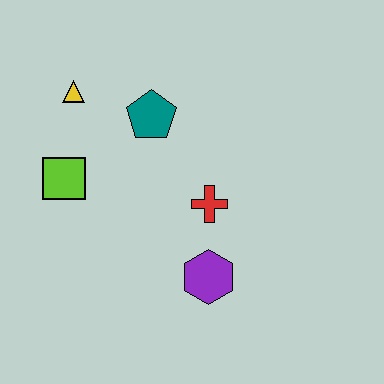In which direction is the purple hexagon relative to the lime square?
The purple hexagon is to the right of the lime square.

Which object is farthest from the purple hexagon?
The yellow triangle is farthest from the purple hexagon.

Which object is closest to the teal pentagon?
The yellow triangle is closest to the teal pentagon.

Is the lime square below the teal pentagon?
Yes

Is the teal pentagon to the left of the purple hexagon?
Yes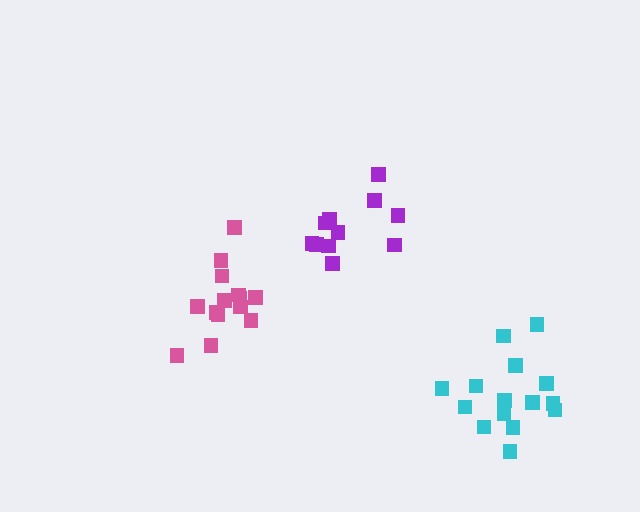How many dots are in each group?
Group 1: 14 dots, Group 2: 11 dots, Group 3: 15 dots (40 total).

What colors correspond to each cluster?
The clusters are colored: pink, purple, cyan.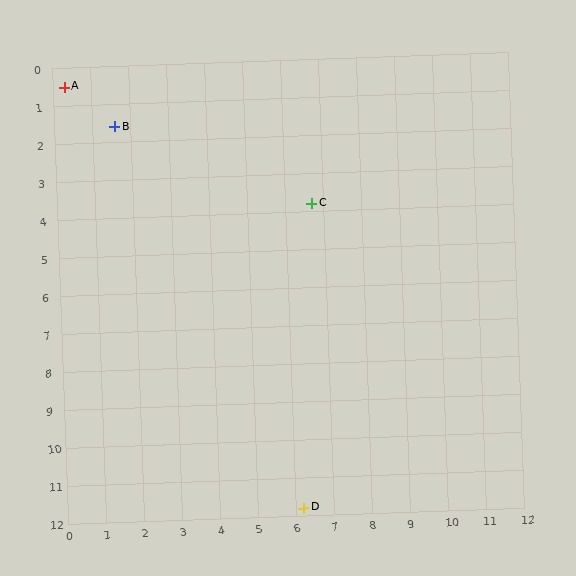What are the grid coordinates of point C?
Point C is at approximately (6.7, 3.8).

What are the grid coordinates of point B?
Point B is at approximately (1.6, 1.6).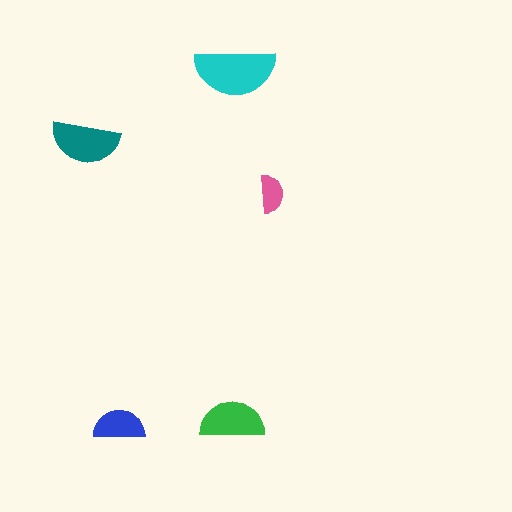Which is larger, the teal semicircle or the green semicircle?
The teal one.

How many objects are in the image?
There are 5 objects in the image.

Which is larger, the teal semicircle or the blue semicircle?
The teal one.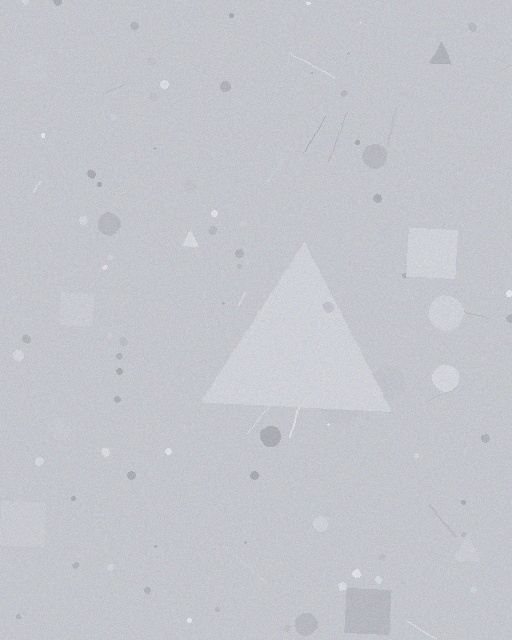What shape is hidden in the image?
A triangle is hidden in the image.